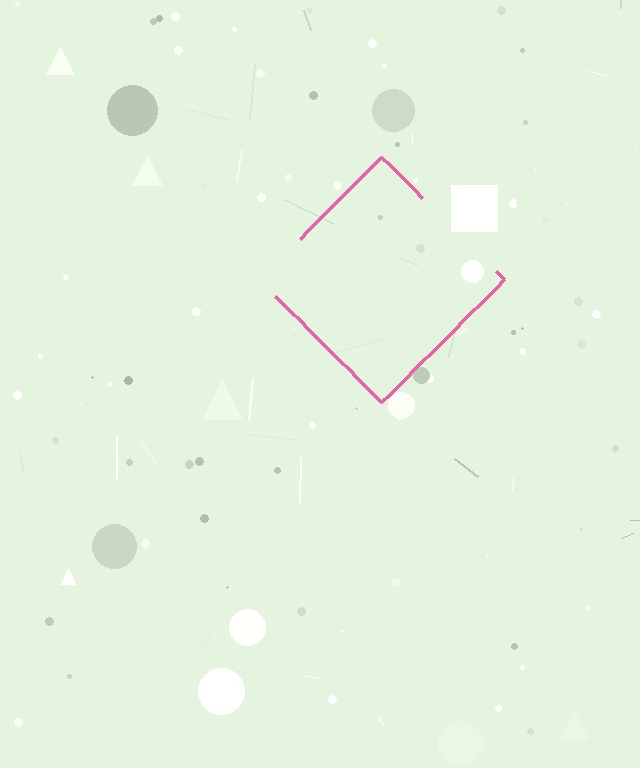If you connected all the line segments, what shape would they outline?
They would outline a diamond.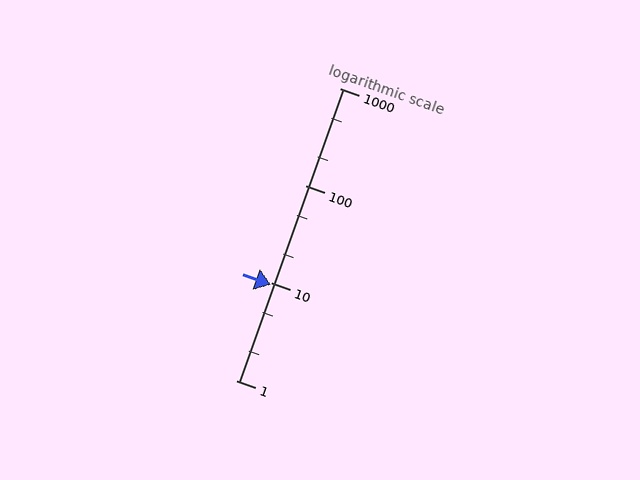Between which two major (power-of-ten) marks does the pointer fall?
The pointer is between 1 and 10.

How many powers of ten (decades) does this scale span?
The scale spans 3 decades, from 1 to 1000.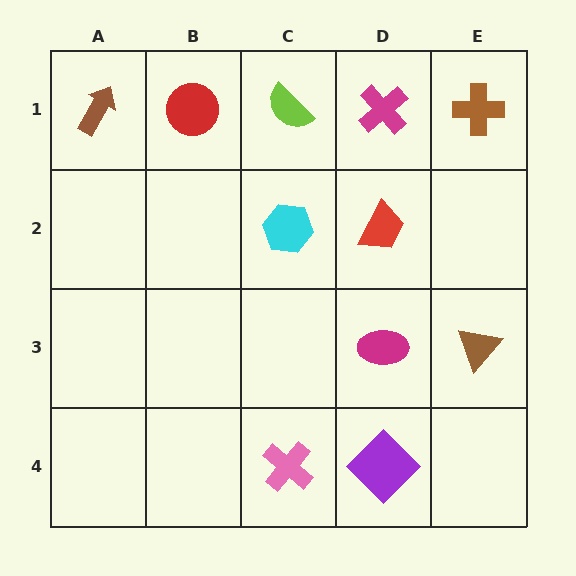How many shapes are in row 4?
2 shapes.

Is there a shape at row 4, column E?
No, that cell is empty.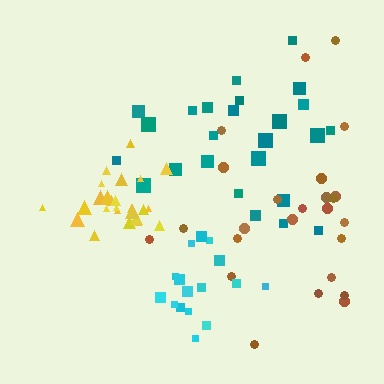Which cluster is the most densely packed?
Yellow.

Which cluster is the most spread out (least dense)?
Brown.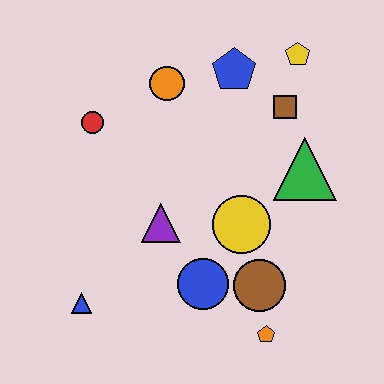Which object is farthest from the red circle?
The orange pentagon is farthest from the red circle.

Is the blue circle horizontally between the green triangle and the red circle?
Yes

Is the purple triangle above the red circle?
No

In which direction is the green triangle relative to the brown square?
The green triangle is below the brown square.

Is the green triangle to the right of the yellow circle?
Yes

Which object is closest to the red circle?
The orange circle is closest to the red circle.